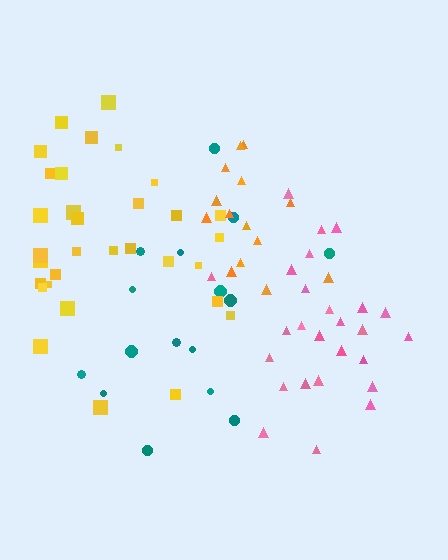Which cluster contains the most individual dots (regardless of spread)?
Yellow (32).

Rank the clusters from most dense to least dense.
orange, pink, yellow, teal.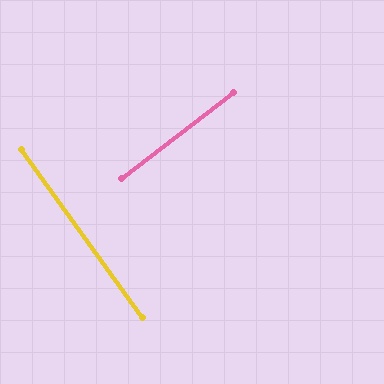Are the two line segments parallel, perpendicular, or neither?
Perpendicular — they meet at approximately 88°.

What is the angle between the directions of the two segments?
Approximately 88 degrees.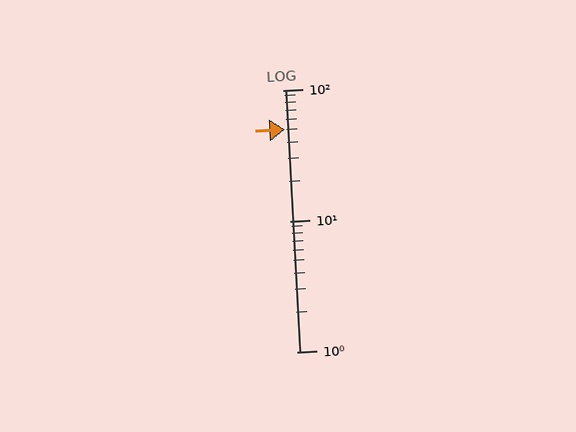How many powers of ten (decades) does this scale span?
The scale spans 2 decades, from 1 to 100.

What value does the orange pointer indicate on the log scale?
The pointer indicates approximately 50.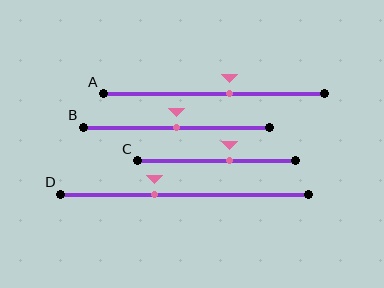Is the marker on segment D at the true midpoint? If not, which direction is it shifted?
No, the marker on segment D is shifted to the left by about 12% of the segment length.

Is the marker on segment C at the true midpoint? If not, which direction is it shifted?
No, the marker on segment C is shifted to the right by about 8% of the segment length.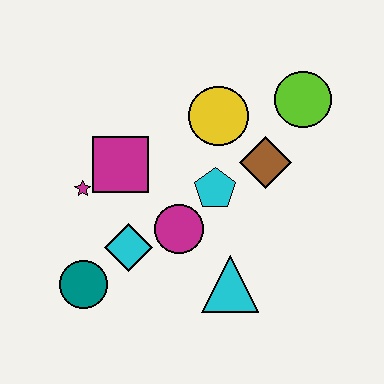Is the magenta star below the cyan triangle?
No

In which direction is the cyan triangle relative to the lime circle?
The cyan triangle is below the lime circle.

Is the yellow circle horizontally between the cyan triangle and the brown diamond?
No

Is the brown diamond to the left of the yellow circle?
No